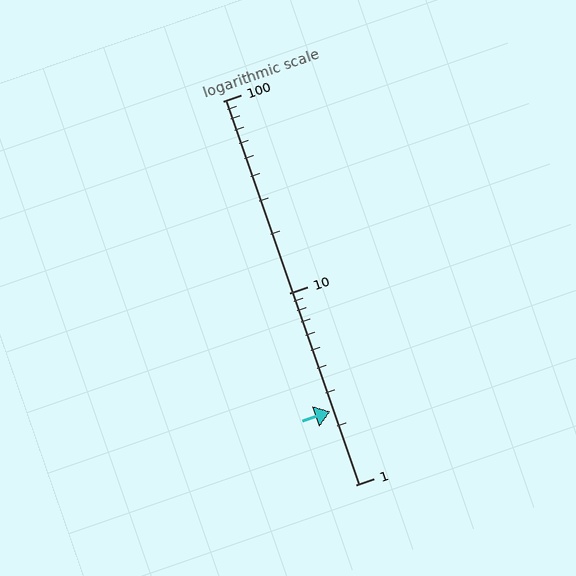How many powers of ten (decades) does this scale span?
The scale spans 2 decades, from 1 to 100.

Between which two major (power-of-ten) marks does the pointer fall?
The pointer is between 1 and 10.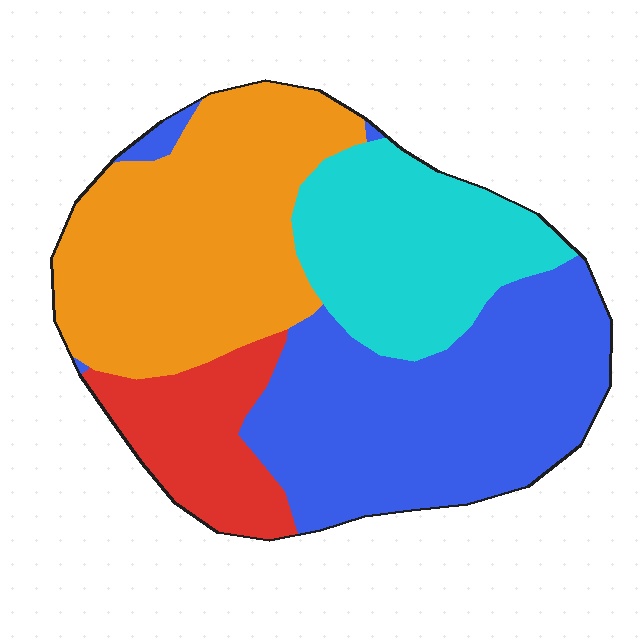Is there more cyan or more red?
Cyan.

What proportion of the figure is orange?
Orange covers 32% of the figure.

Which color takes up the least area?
Red, at roughly 10%.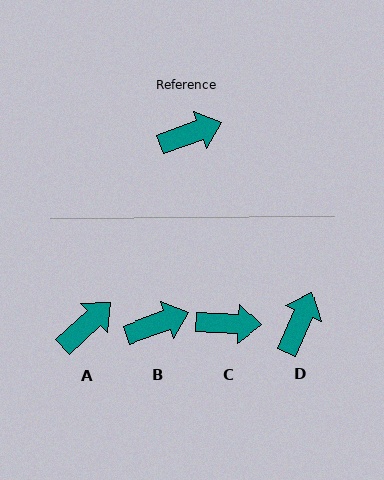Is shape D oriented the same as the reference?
No, it is off by about 47 degrees.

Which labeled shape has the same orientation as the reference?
B.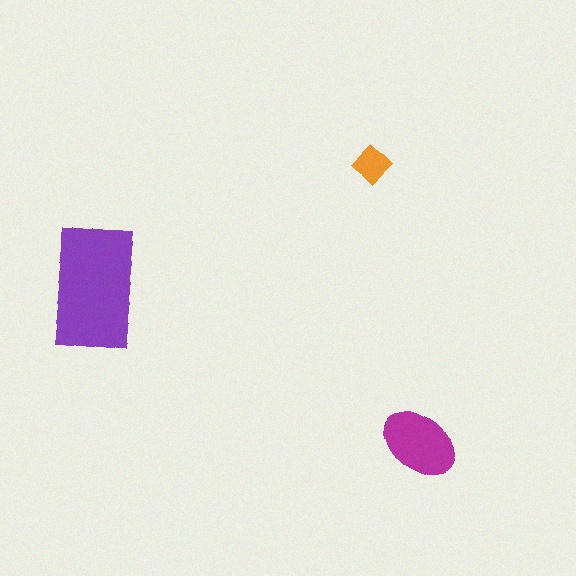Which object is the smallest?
The orange diamond.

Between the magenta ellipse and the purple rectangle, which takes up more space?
The purple rectangle.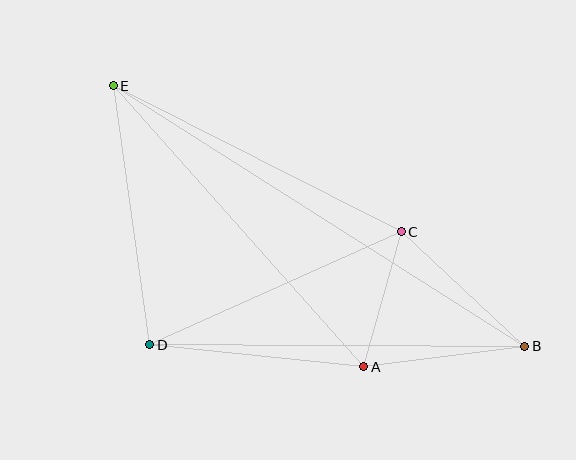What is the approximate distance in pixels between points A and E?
The distance between A and E is approximately 376 pixels.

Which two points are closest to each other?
Points A and C are closest to each other.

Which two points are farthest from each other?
Points B and E are farthest from each other.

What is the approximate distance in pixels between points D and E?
The distance between D and E is approximately 261 pixels.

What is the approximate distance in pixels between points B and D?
The distance between B and D is approximately 375 pixels.